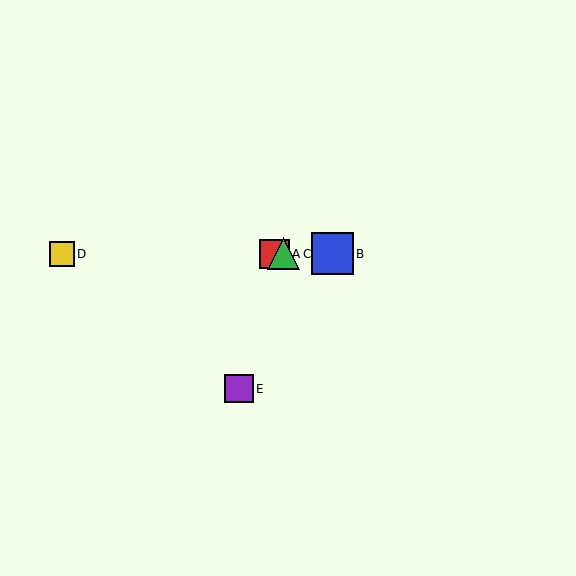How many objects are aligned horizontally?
4 objects (A, B, C, D) are aligned horizontally.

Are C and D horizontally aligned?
Yes, both are at y≈254.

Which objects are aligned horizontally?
Objects A, B, C, D are aligned horizontally.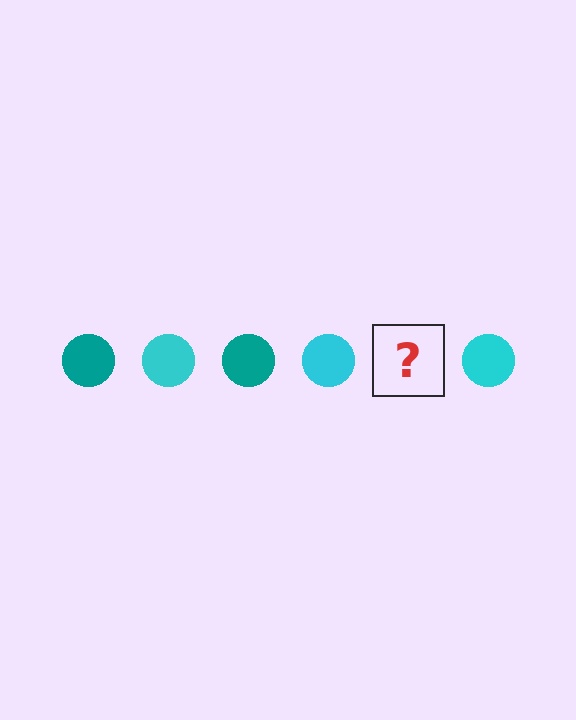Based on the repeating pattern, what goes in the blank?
The blank should be a teal circle.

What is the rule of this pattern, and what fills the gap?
The rule is that the pattern cycles through teal, cyan circles. The gap should be filled with a teal circle.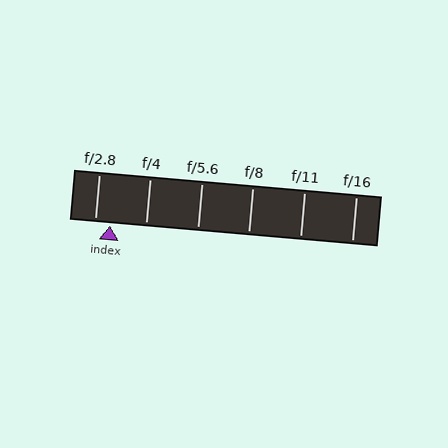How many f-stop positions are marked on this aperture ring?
There are 6 f-stop positions marked.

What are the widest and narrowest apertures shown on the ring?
The widest aperture shown is f/2.8 and the narrowest is f/16.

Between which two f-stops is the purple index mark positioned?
The index mark is between f/2.8 and f/4.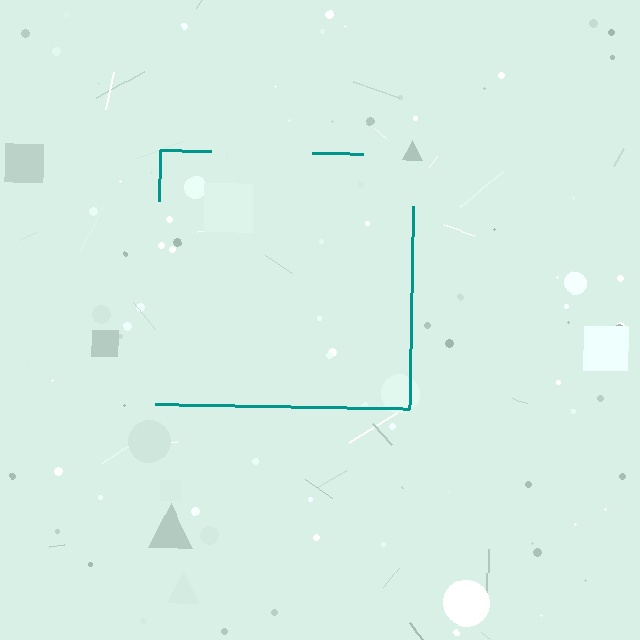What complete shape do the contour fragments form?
The contour fragments form a square.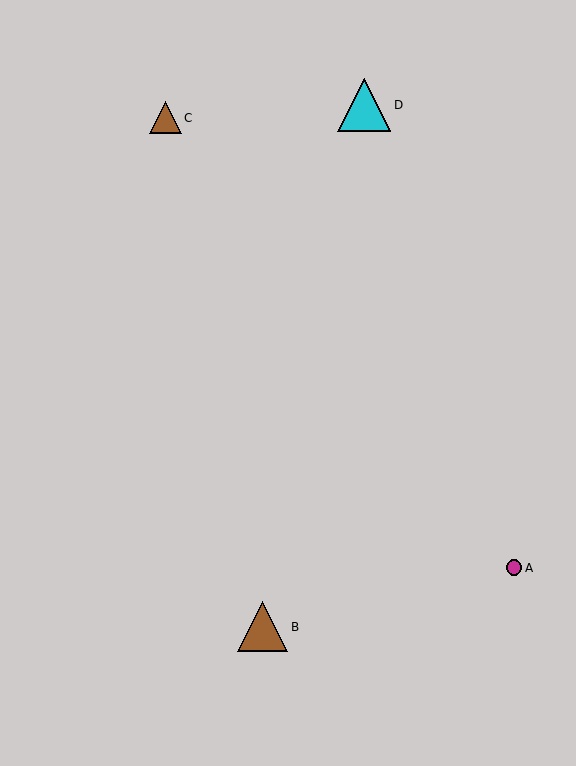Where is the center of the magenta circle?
The center of the magenta circle is at (514, 568).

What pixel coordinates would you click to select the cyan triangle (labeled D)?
Click at (364, 105) to select the cyan triangle D.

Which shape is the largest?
The cyan triangle (labeled D) is the largest.